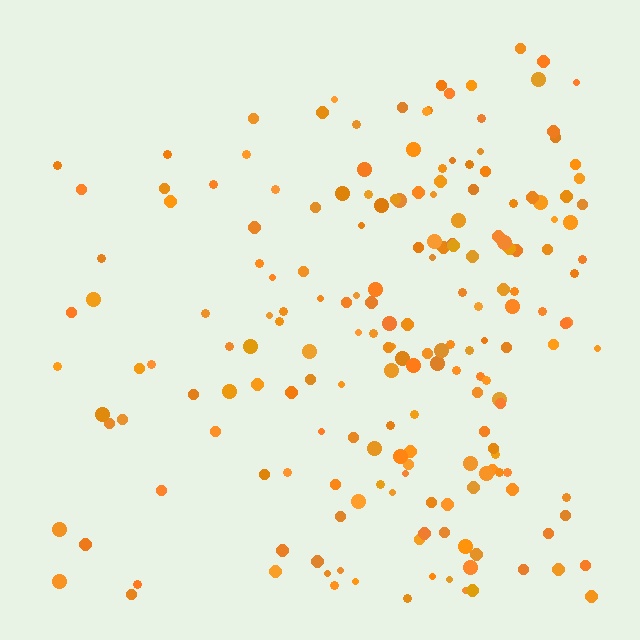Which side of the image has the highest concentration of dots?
The right.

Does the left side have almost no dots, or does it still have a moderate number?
Still a moderate number, just noticeably fewer than the right.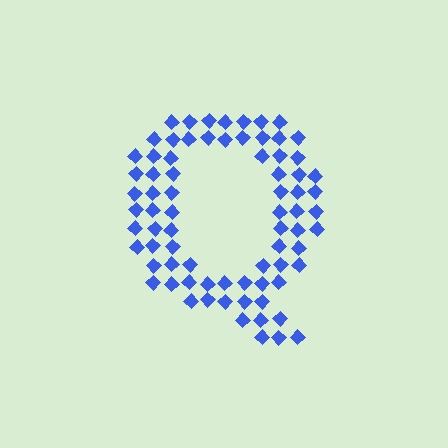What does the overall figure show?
The overall figure shows the letter Q.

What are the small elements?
The small elements are diamonds.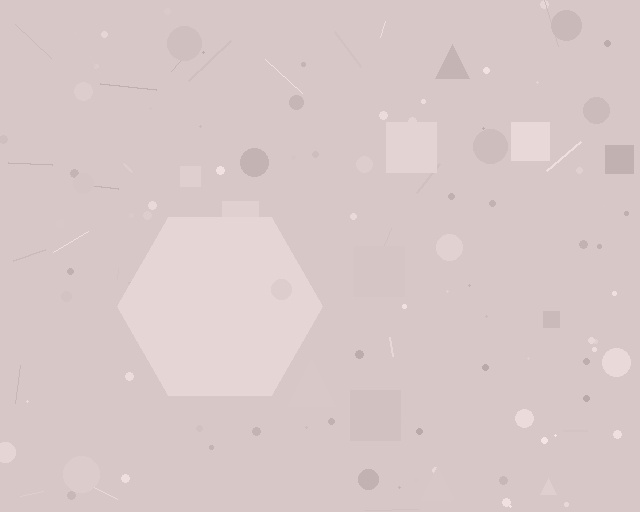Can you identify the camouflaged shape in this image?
The camouflaged shape is a hexagon.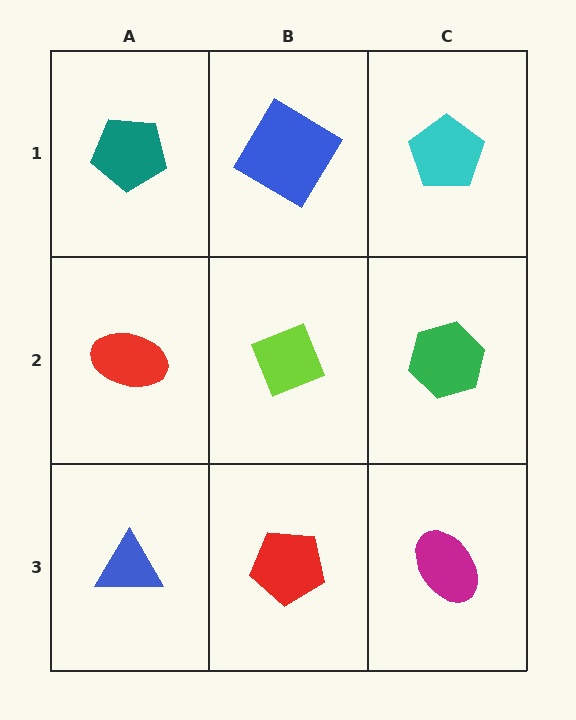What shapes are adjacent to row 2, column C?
A cyan pentagon (row 1, column C), a magenta ellipse (row 3, column C), a lime diamond (row 2, column B).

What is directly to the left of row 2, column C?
A lime diamond.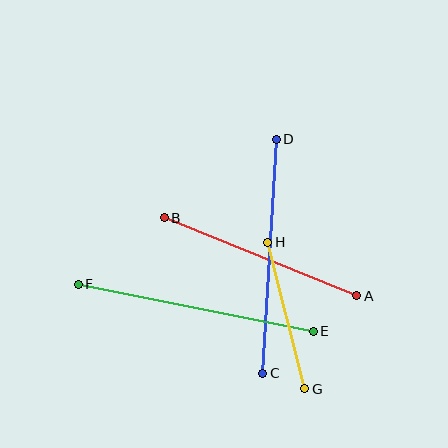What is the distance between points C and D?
The distance is approximately 234 pixels.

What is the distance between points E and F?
The distance is approximately 240 pixels.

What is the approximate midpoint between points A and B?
The midpoint is at approximately (261, 257) pixels.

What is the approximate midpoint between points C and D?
The midpoint is at approximately (270, 256) pixels.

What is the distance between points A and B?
The distance is approximately 208 pixels.